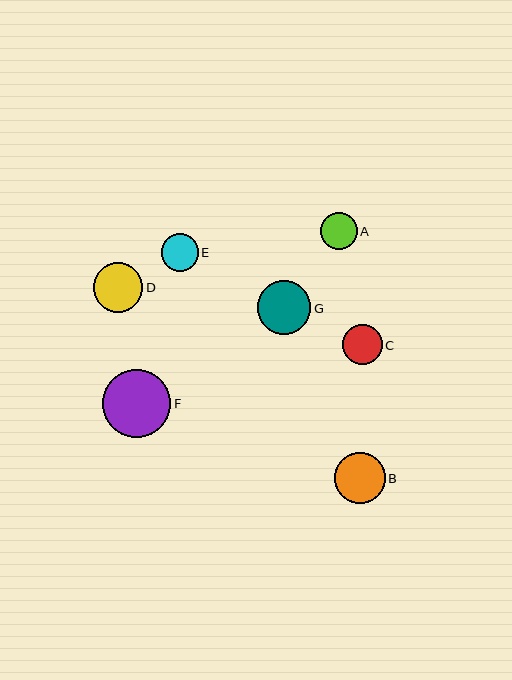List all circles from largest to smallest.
From largest to smallest: F, G, B, D, C, E, A.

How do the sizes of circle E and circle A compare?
Circle E and circle A are approximately the same size.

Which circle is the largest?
Circle F is the largest with a size of approximately 69 pixels.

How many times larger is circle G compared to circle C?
Circle G is approximately 1.4 times the size of circle C.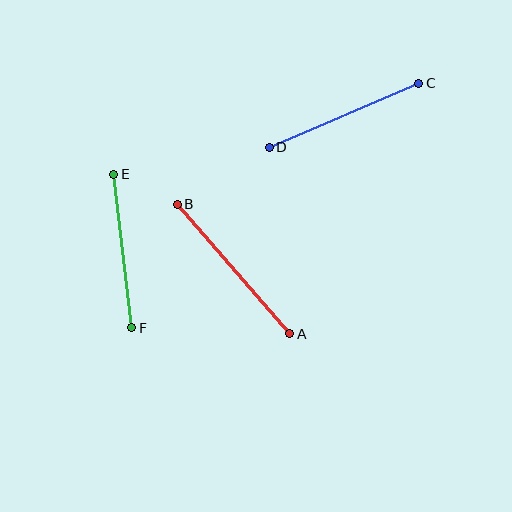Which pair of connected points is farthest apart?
Points A and B are farthest apart.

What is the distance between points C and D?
The distance is approximately 162 pixels.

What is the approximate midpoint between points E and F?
The midpoint is at approximately (123, 251) pixels.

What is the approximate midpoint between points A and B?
The midpoint is at approximately (234, 269) pixels.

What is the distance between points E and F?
The distance is approximately 154 pixels.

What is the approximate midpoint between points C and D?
The midpoint is at approximately (344, 115) pixels.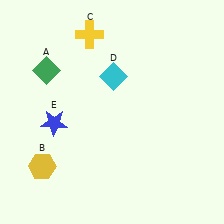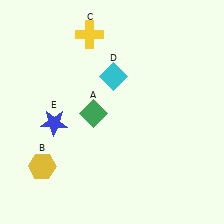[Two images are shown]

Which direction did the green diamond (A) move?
The green diamond (A) moved right.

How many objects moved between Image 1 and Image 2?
1 object moved between the two images.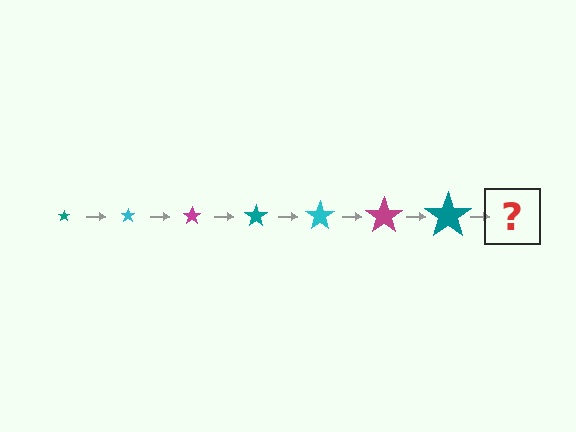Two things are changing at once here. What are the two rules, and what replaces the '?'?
The two rules are that the star grows larger each step and the color cycles through teal, cyan, and magenta. The '?' should be a cyan star, larger than the previous one.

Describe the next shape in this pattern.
It should be a cyan star, larger than the previous one.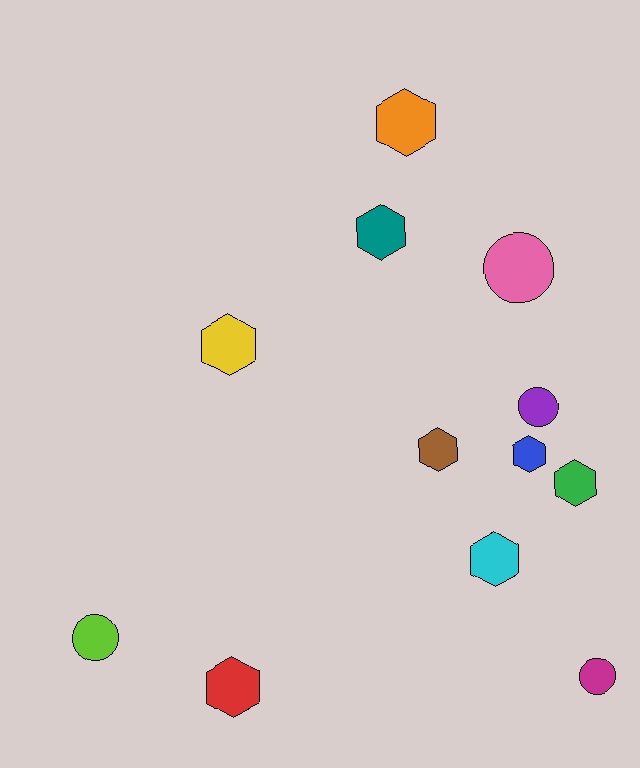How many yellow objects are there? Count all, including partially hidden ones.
There is 1 yellow object.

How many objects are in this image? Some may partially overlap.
There are 12 objects.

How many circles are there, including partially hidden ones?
There are 4 circles.